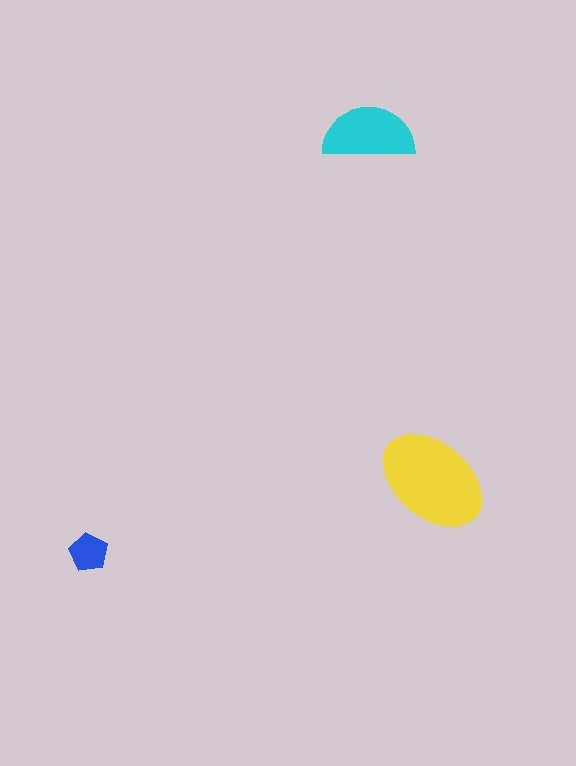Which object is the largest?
The yellow ellipse.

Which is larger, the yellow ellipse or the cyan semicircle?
The yellow ellipse.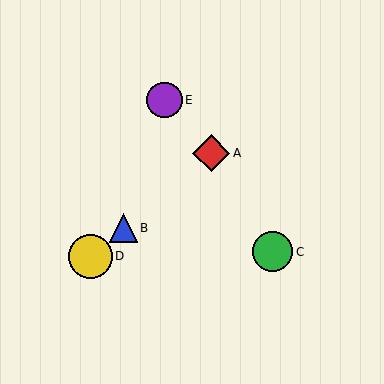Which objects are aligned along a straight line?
Objects A, B, D are aligned along a straight line.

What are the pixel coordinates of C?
Object C is at (273, 252).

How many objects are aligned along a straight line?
3 objects (A, B, D) are aligned along a straight line.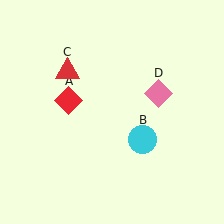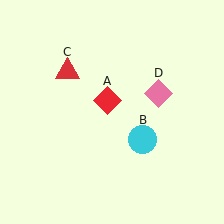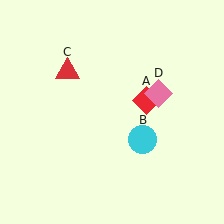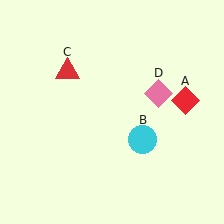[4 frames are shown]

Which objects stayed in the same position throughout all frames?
Cyan circle (object B) and red triangle (object C) and pink diamond (object D) remained stationary.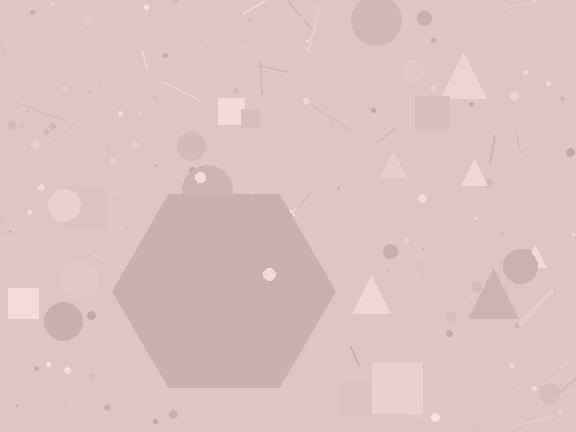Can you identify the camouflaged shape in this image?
The camouflaged shape is a hexagon.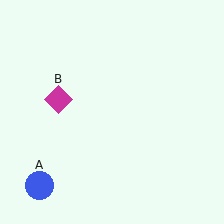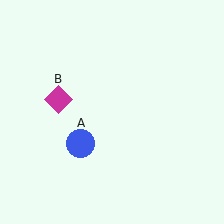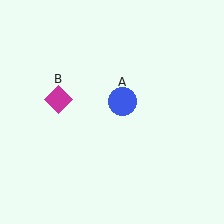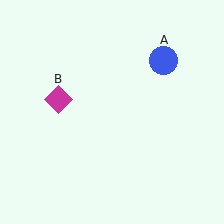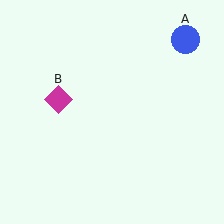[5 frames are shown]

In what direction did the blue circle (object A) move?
The blue circle (object A) moved up and to the right.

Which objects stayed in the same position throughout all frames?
Magenta diamond (object B) remained stationary.